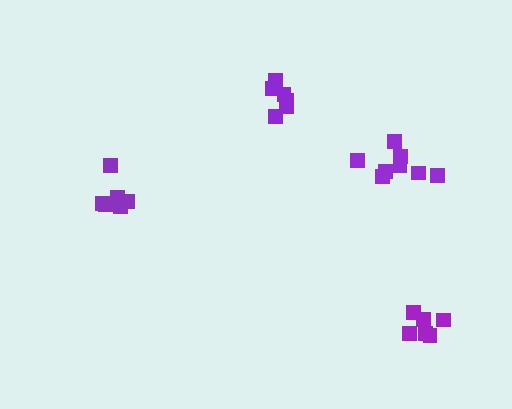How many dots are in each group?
Group 1: 6 dots, Group 2: 6 dots, Group 3: 8 dots, Group 4: 6 dots (26 total).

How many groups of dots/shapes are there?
There are 4 groups.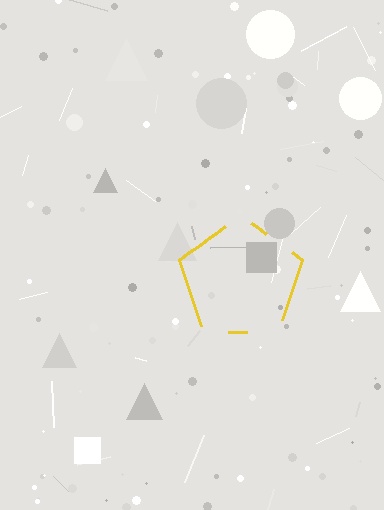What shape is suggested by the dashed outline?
The dashed outline suggests a pentagon.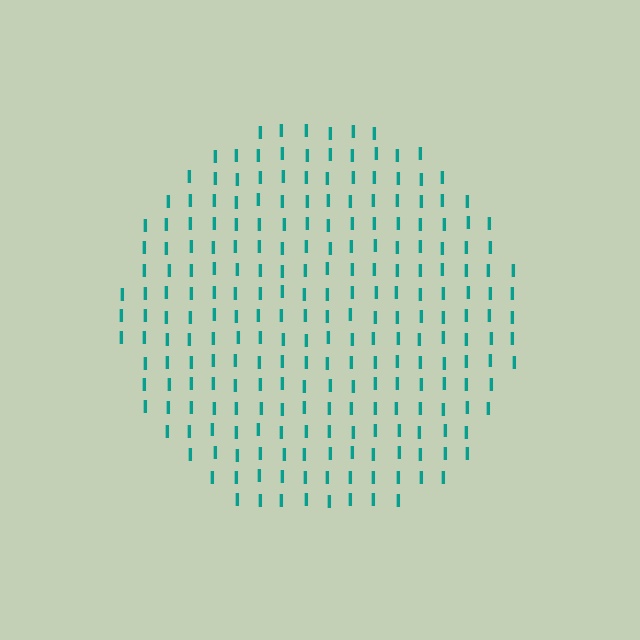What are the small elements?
The small elements are letter I's.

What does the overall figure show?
The overall figure shows a circle.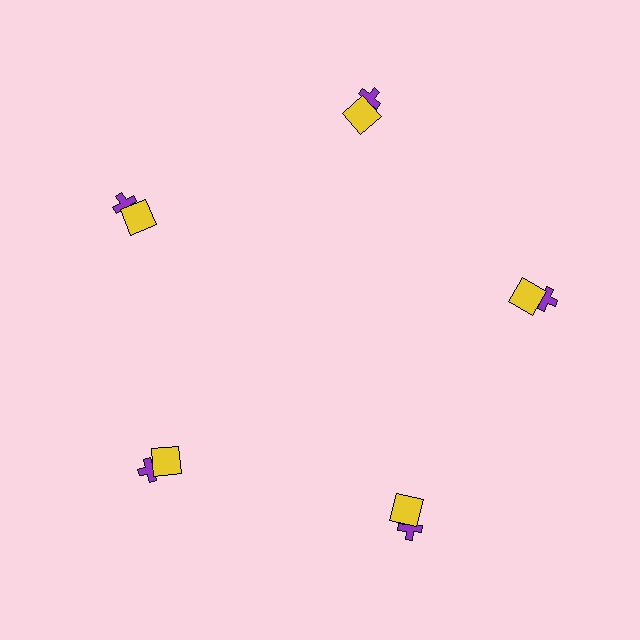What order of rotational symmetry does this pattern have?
This pattern has 5-fold rotational symmetry.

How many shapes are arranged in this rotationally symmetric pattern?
There are 10 shapes, arranged in 5 groups of 2.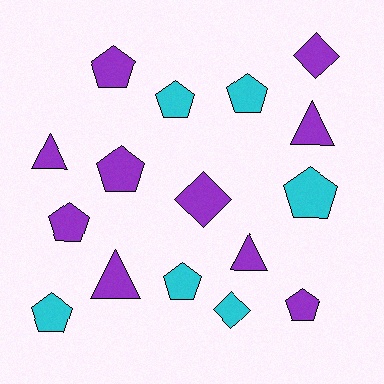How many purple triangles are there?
There are 4 purple triangles.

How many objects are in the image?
There are 16 objects.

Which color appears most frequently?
Purple, with 10 objects.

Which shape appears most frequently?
Pentagon, with 9 objects.